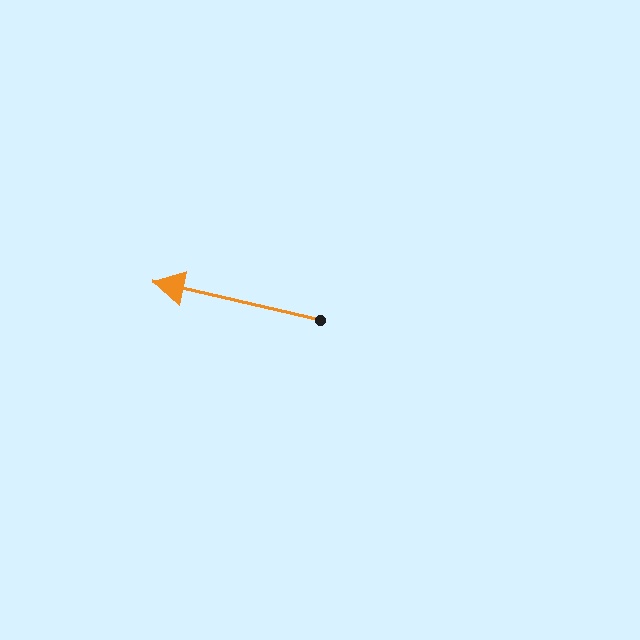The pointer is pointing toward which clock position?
Roughly 9 o'clock.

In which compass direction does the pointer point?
West.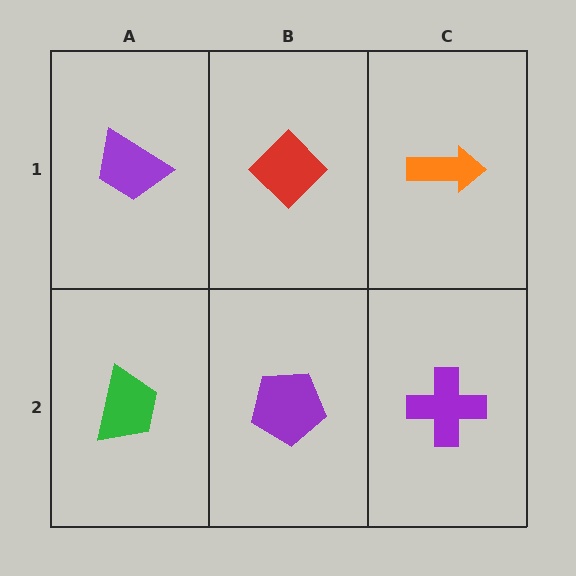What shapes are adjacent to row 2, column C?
An orange arrow (row 1, column C), a purple pentagon (row 2, column B).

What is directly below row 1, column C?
A purple cross.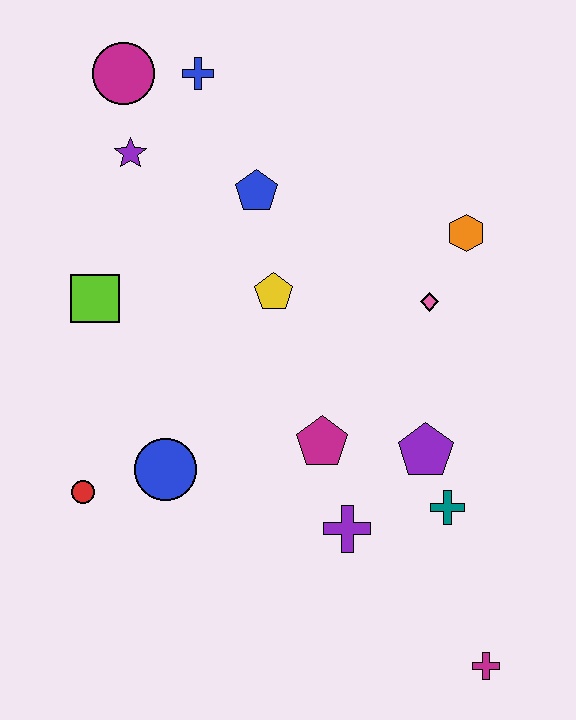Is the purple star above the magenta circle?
No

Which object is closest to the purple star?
The magenta circle is closest to the purple star.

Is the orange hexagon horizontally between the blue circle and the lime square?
No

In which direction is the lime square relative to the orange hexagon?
The lime square is to the left of the orange hexagon.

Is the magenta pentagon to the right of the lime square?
Yes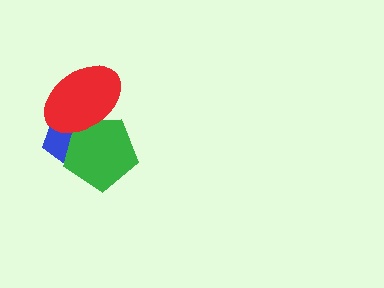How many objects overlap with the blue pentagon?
2 objects overlap with the blue pentagon.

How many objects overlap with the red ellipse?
2 objects overlap with the red ellipse.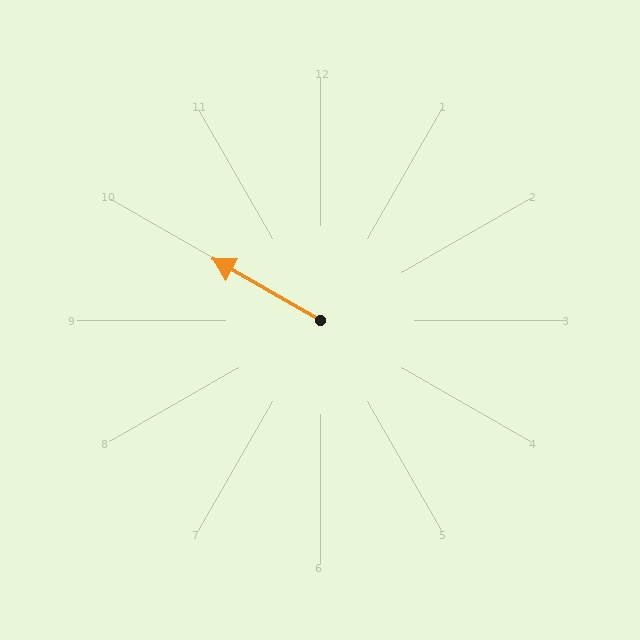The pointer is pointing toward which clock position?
Roughly 10 o'clock.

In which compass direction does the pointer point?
Northwest.